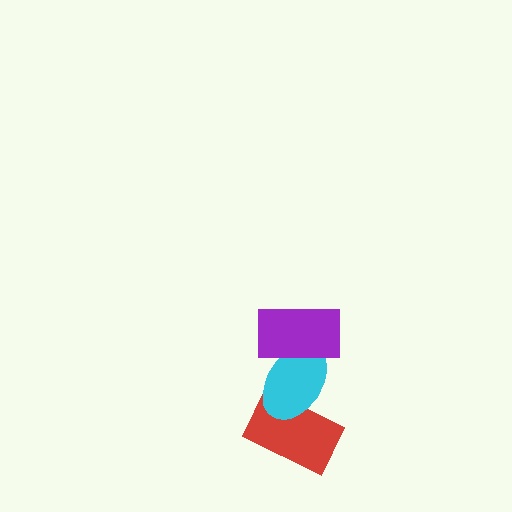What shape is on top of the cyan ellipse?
The purple rectangle is on top of the cyan ellipse.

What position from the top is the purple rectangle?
The purple rectangle is 1st from the top.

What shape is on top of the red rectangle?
The cyan ellipse is on top of the red rectangle.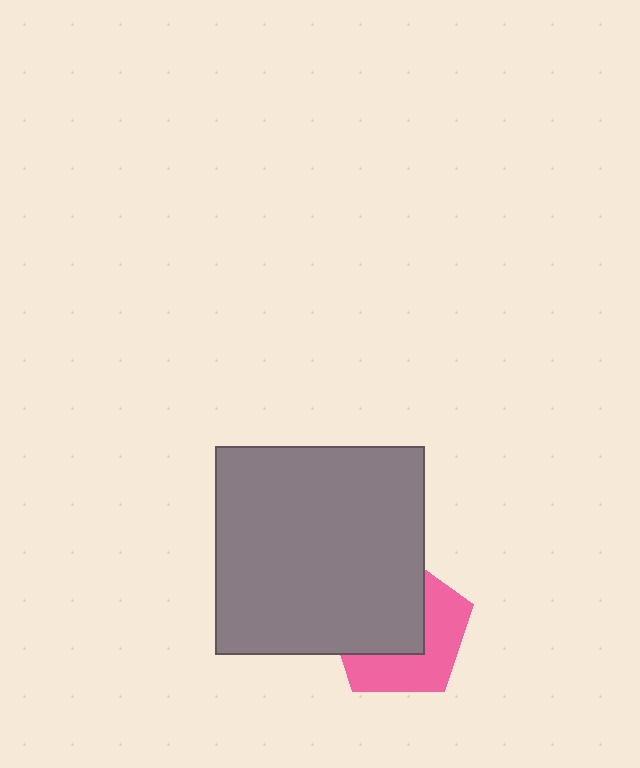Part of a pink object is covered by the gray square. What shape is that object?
It is a pentagon.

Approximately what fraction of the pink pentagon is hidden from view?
Roughly 54% of the pink pentagon is hidden behind the gray square.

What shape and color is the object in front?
The object in front is a gray square.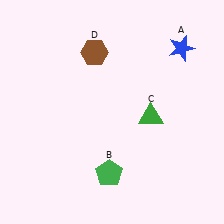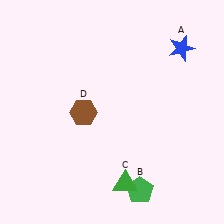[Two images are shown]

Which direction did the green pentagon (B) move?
The green pentagon (B) moved right.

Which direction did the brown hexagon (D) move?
The brown hexagon (D) moved down.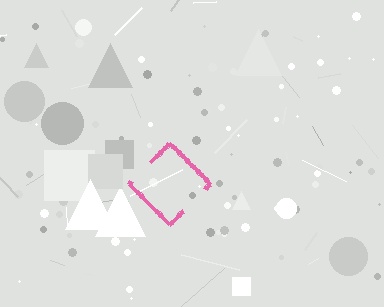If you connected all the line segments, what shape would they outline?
They would outline a diamond.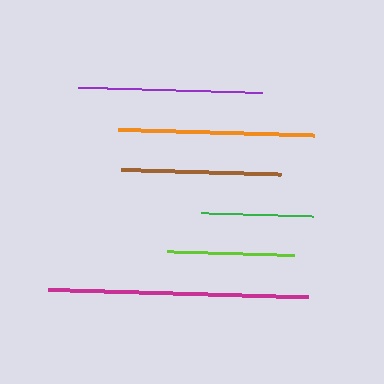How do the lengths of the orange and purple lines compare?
The orange and purple lines are approximately the same length.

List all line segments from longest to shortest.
From longest to shortest: magenta, orange, purple, brown, lime, green.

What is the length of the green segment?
The green segment is approximately 112 pixels long.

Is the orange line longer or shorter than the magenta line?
The magenta line is longer than the orange line.